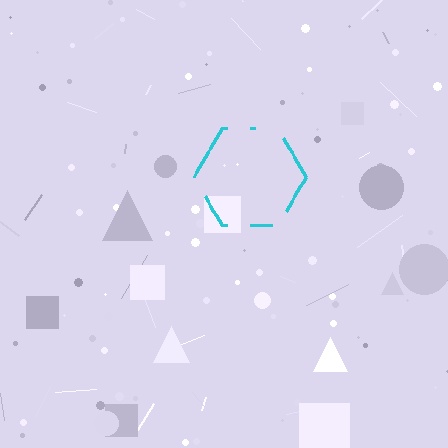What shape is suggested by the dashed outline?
The dashed outline suggests a hexagon.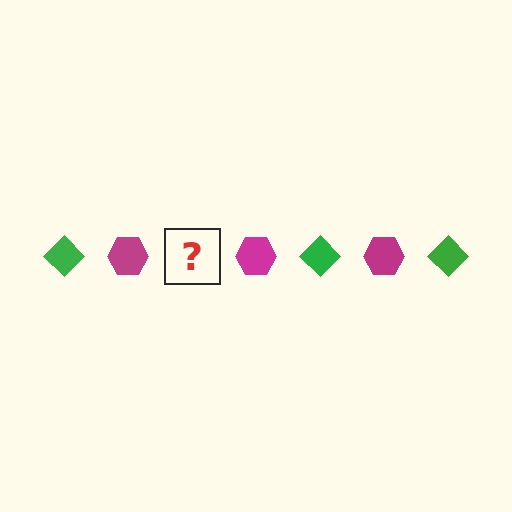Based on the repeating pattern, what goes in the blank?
The blank should be a green diamond.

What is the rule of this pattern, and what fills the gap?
The rule is that the pattern alternates between green diamond and magenta hexagon. The gap should be filled with a green diamond.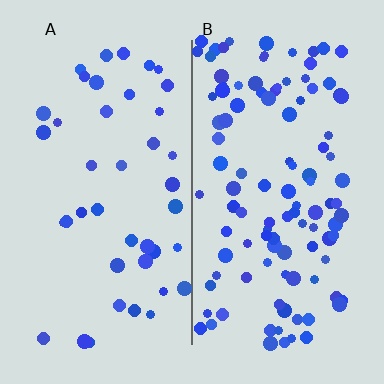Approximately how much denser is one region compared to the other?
Approximately 2.6× — region B over region A.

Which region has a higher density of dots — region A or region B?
B (the right).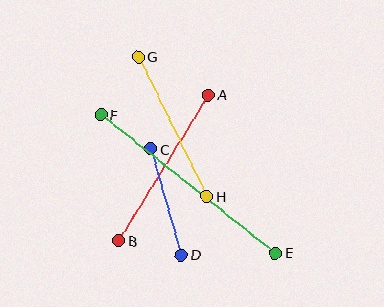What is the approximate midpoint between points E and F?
The midpoint is at approximately (188, 184) pixels.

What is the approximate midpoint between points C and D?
The midpoint is at approximately (166, 202) pixels.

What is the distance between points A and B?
The distance is approximately 171 pixels.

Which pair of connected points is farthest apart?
Points E and F are farthest apart.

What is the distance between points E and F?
The distance is approximately 223 pixels.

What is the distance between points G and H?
The distance is approximately 156 pixels.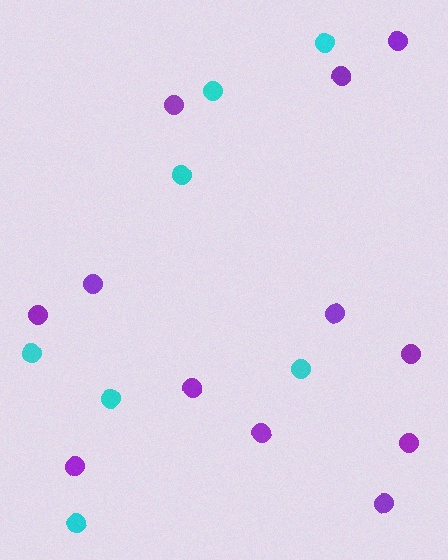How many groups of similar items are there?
There are 2 groups: one group of purple circles (12) and one group of cyan circles (7).